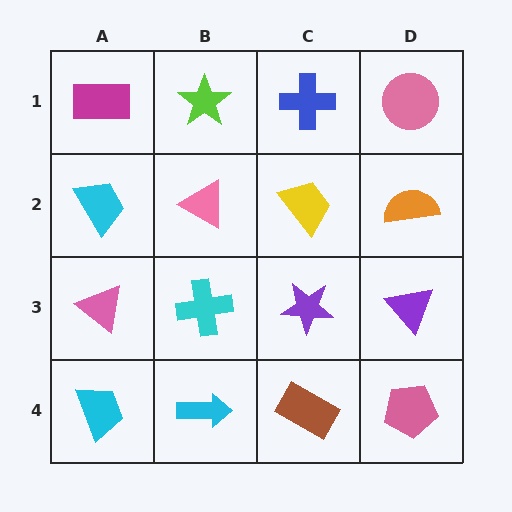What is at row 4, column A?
A cyan trapezoid.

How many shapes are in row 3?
4 shapes.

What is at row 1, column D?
A pink circle.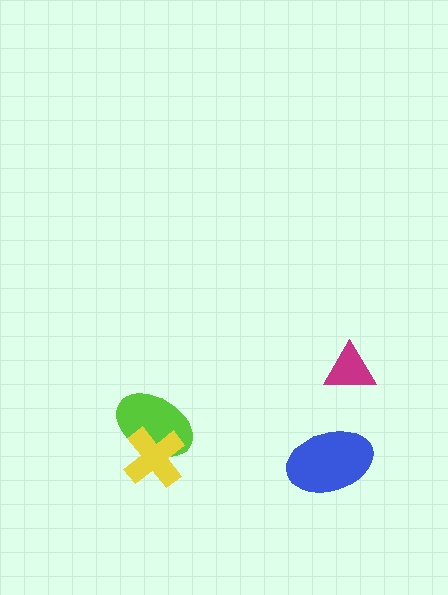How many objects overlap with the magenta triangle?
0 objects overlap with the magenta triangle.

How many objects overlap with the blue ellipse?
0 objects overlap with the blue ellipse.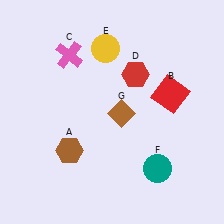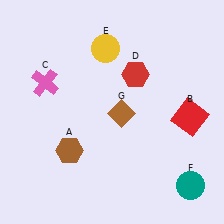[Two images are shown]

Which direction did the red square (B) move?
The red square (B) moved down.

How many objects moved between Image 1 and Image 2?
3 objects moved between the two images.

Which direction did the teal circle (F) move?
The teal circle (F) moved right.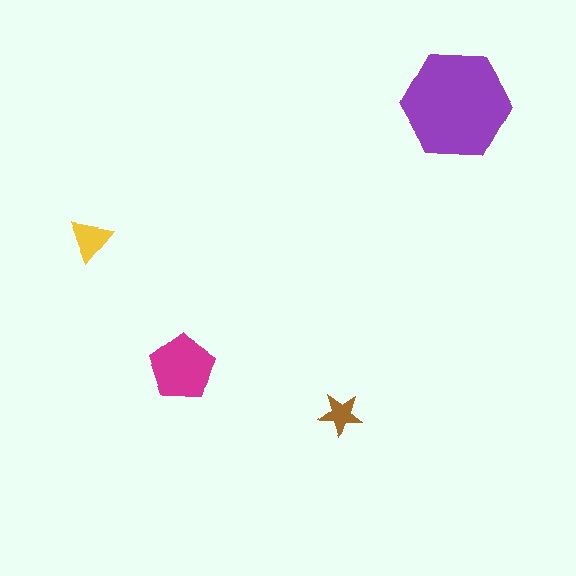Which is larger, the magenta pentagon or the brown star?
The magenta pentagon.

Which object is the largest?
The purple hexagon.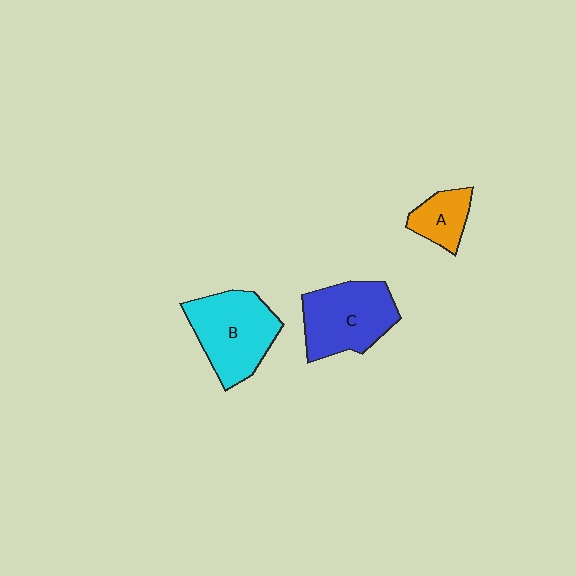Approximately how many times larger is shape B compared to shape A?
Approximately 2.2 times.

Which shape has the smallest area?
Shape A (orange).